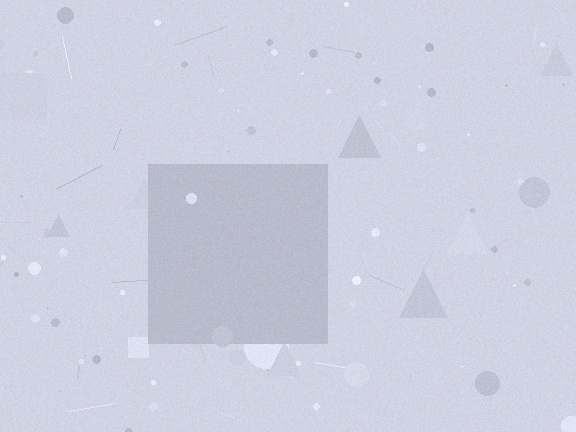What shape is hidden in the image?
A square is hidden in the image.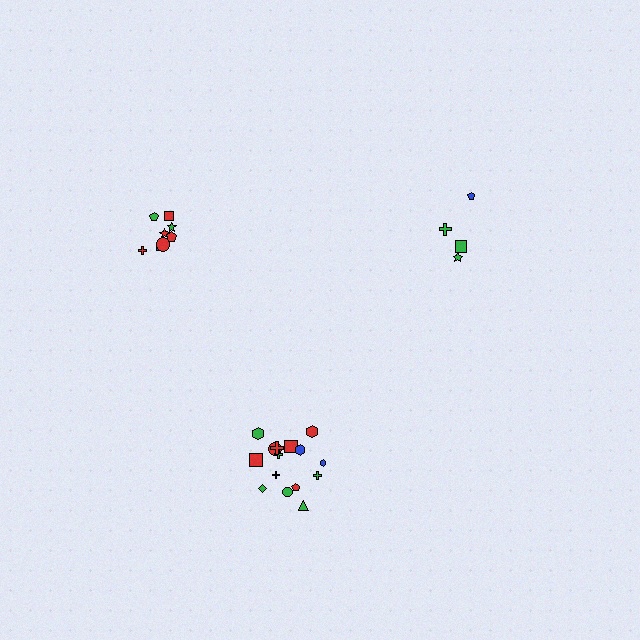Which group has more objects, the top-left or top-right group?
The top-left group.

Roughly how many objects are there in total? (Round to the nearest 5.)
Roughly 25 objects in total.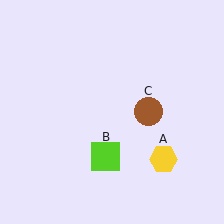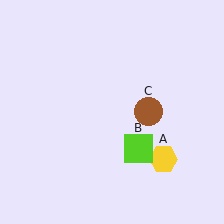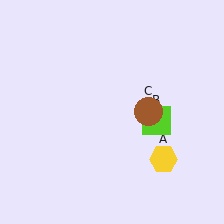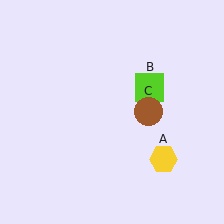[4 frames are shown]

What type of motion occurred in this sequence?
The lime square (object B) rotated counterclockwise around the center of the scene.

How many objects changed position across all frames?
1 object changed position: lime square (object B).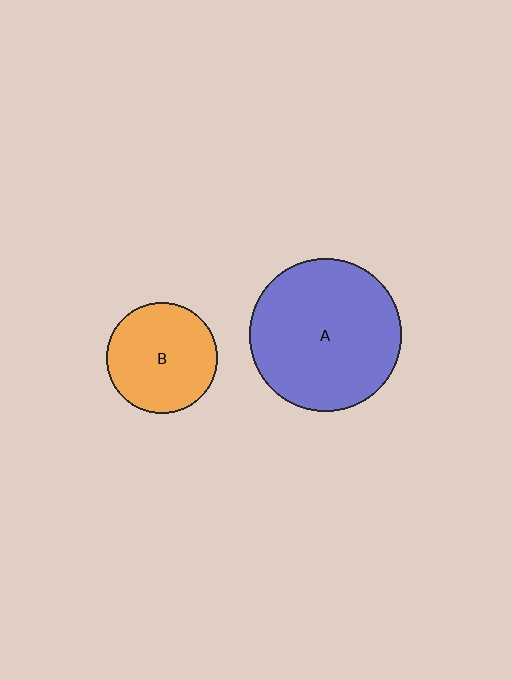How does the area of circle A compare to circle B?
Approximately 1.9 times.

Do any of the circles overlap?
No, none of the circles overlap.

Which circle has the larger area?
Circle A (blue).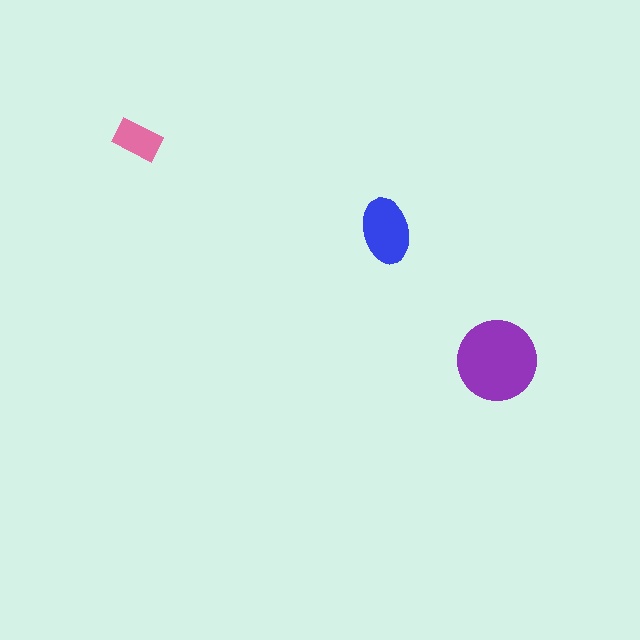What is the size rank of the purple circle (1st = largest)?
1st.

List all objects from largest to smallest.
The purple circle, the blue ellipse, the pink rectangle.